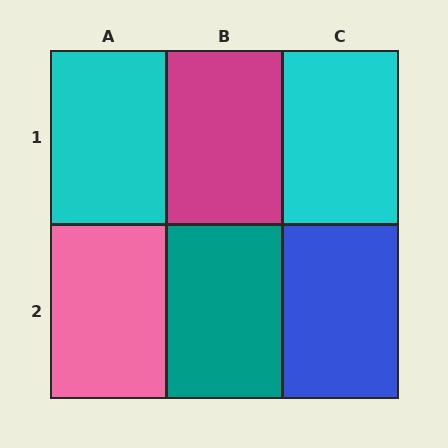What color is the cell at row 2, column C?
Blue.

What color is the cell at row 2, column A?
Pink.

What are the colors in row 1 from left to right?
Cyan, magenta, cyan.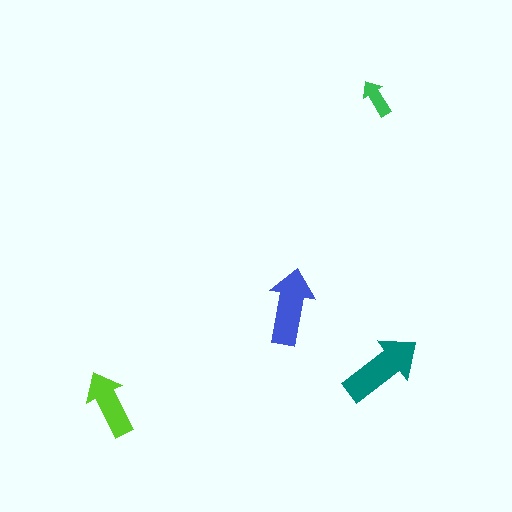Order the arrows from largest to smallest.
the teal one, the blue one, the lime one, the green one.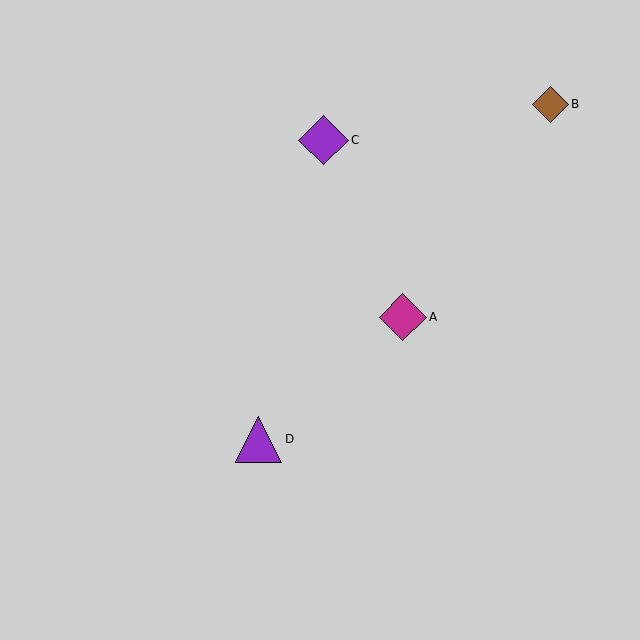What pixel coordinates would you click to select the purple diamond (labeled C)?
Click at (324, 140) to select the purple diamond C.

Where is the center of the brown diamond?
The center of the brown diamond is at (550, 104).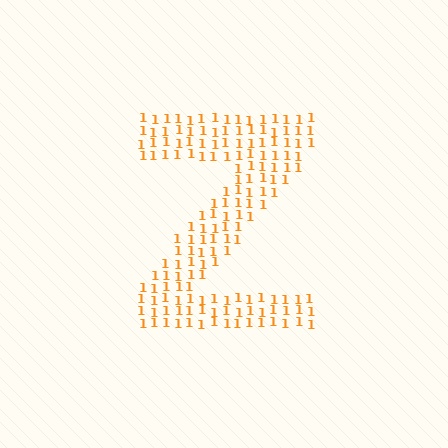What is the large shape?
The large shape is the letter Z.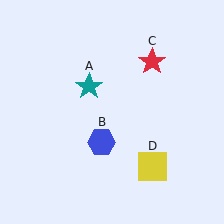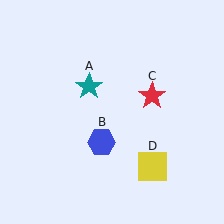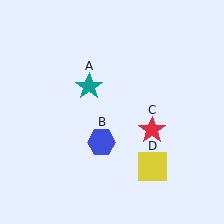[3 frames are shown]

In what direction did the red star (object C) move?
The red star (object C) moved down.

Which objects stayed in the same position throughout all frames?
Teal star (object A) and blue hexagon (object B) and yellow square (object D) remained stationary.